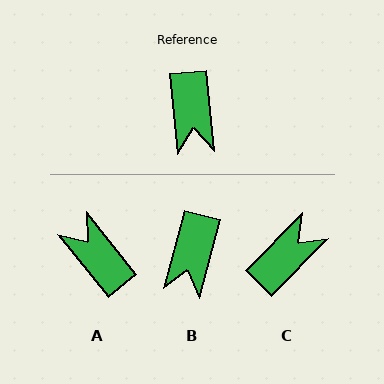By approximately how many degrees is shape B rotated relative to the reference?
Approximately 21 degrees clockwise.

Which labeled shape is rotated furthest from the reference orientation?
A, about 147 degrees away.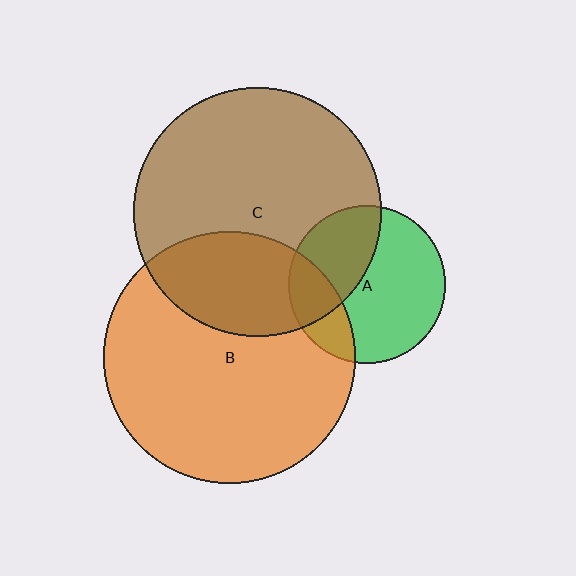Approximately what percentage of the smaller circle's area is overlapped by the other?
Approximately 20%.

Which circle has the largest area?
Circle B (orange).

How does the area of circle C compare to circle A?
Approximately 2.5 times.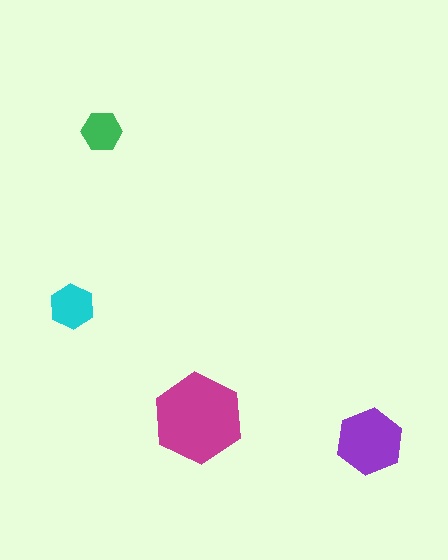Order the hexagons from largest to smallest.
the magenta one, the purple one, the cyan one, the green one.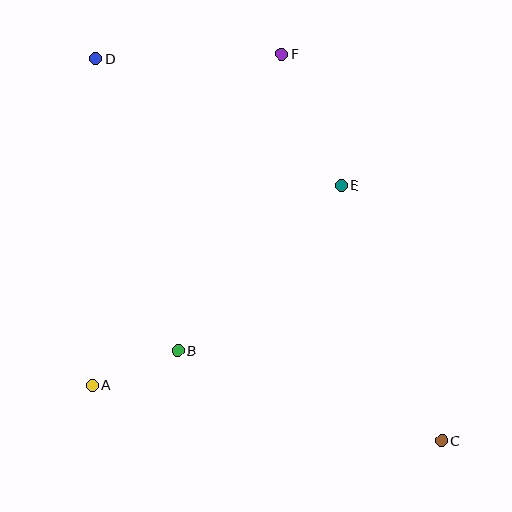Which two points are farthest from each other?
Points C and D are farthest from each other.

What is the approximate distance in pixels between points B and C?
The distance between B and C is approximately 278 pixels.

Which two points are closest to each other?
Points A and B are closest to each other.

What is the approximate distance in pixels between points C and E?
The distance between C and E is approximately 274 pixels.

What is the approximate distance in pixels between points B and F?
The distance between B and F is approximately 315 pixels.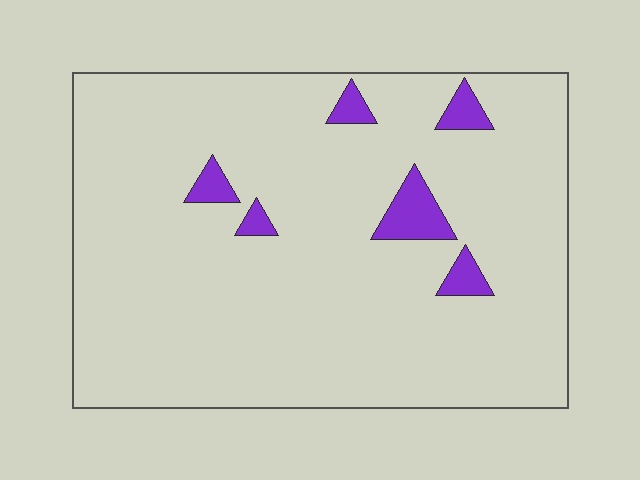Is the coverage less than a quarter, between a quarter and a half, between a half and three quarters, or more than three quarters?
Less than a quarter.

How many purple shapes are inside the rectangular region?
6.